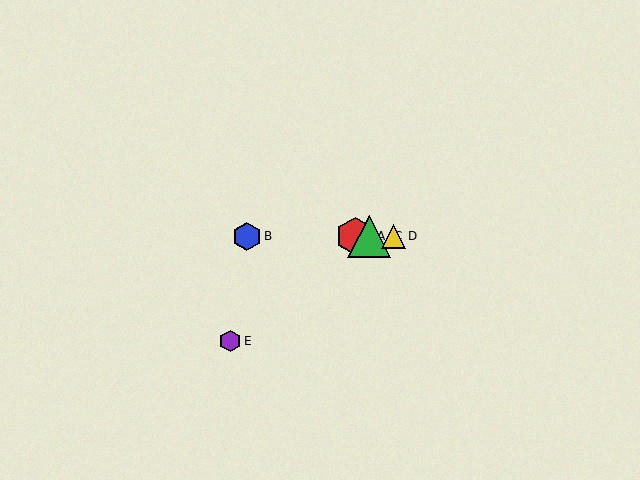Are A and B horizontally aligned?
Yes, both are at y≈236.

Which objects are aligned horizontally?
Objects A, B, C, D are aligned horizontally.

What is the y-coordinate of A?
Object A is at y≈236.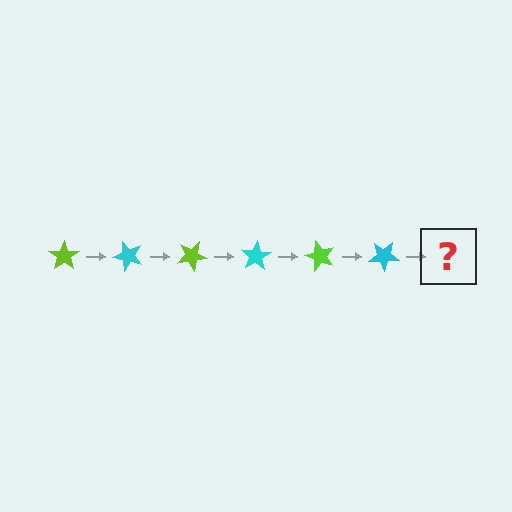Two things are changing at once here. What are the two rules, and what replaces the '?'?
The two rules are that it rotates 50 degrees each step and the color cycles through lime and cyan. The '?' should be a lime star, rotated 300 degrees from the start.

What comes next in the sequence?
The next element should be a lime star, rotated 300 degrees from the start.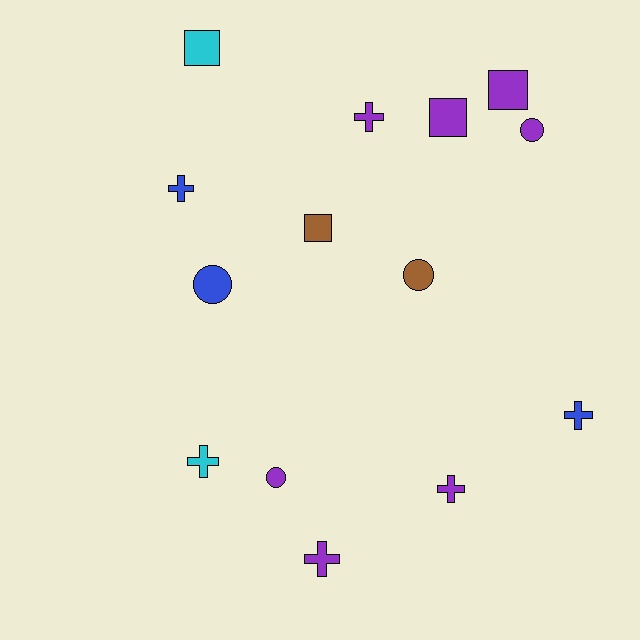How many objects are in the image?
There are 14 objects.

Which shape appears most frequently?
Cross, with 6 objects.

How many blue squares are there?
There are no blue squares.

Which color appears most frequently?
Purple, with 7 objects.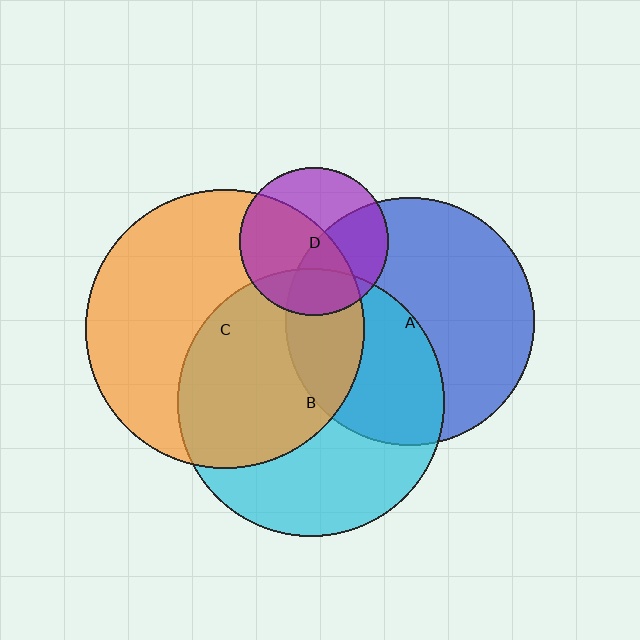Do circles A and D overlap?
Yes.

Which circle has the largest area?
Circle C (orange).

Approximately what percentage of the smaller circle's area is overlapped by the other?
Approximately 45%.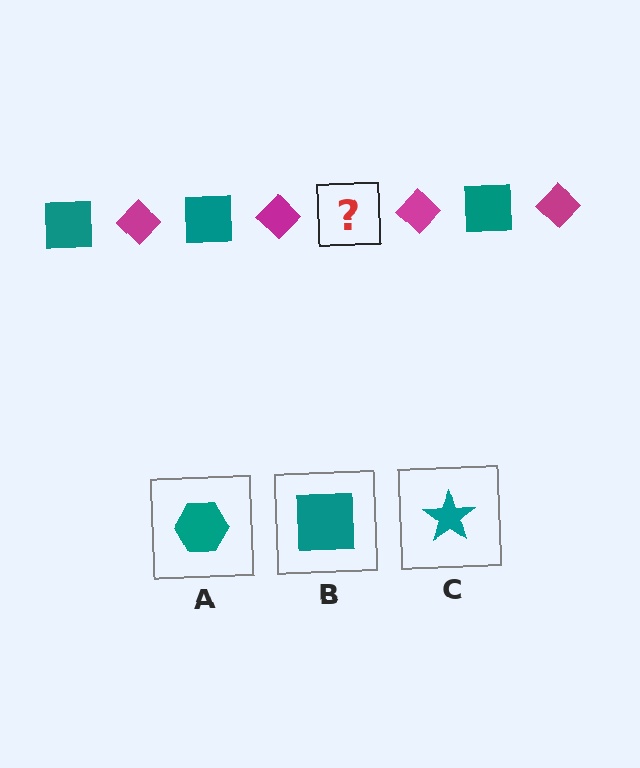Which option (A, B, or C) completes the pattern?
B.